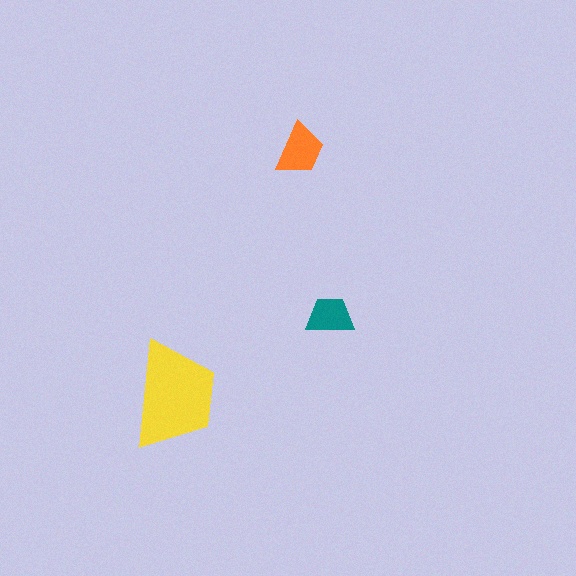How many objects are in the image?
There are 3 objects in the image.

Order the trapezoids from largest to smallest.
the yellow one, the orange one, the teal one.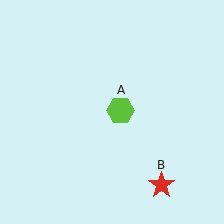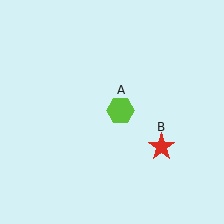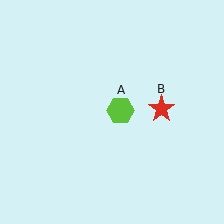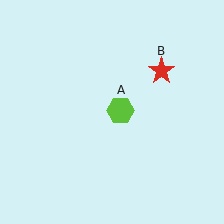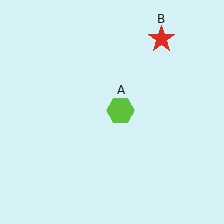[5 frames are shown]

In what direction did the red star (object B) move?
The red star (object B) moved up.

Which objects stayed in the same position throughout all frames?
Lime hexagon (object A) remained stationary.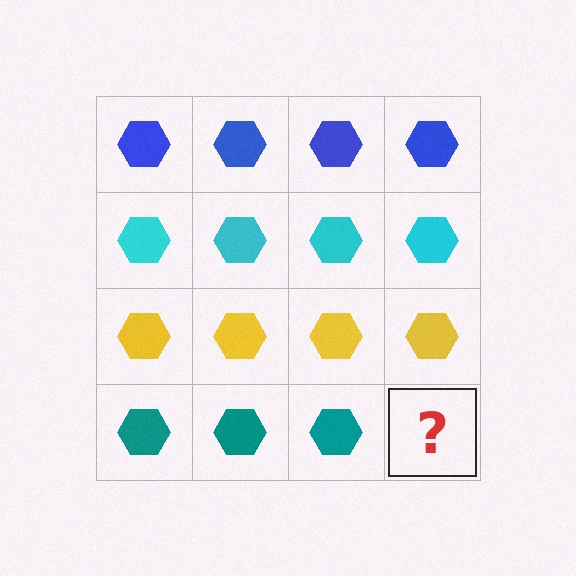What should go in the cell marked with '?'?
The missing cell should contain a teal hexagon.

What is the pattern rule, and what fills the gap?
The rule is that each row has a consistent color. The gap should be filled with a teal hexagon.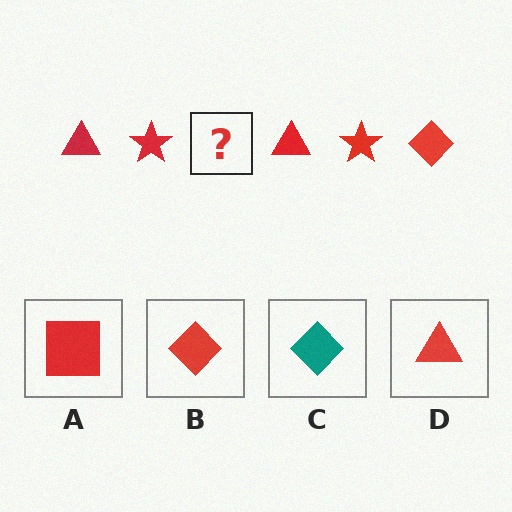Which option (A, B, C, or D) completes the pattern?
B.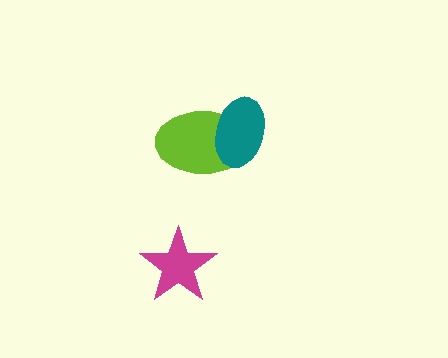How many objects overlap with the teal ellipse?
1 object overlaps with the teal ellipse.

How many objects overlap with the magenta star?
0 objects overlap with the magenta star.